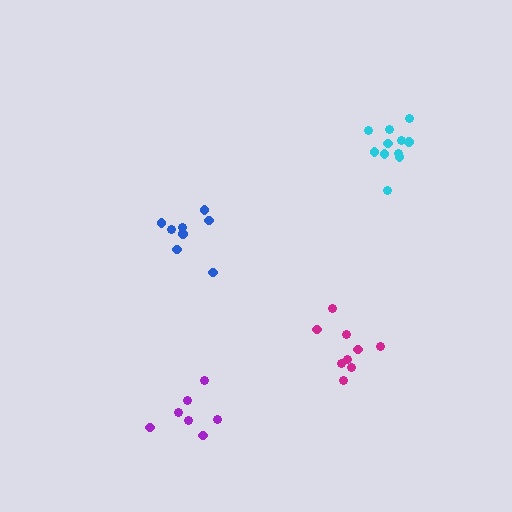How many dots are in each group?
Group 1: 9 dots, Group 2: 11 dots, Group 3: 7 dots, Group 4: 8 dots (35 total).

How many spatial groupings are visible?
There are 4 spatial groupings.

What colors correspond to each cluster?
The clusters are colored: magenta, cyan, purple, blue.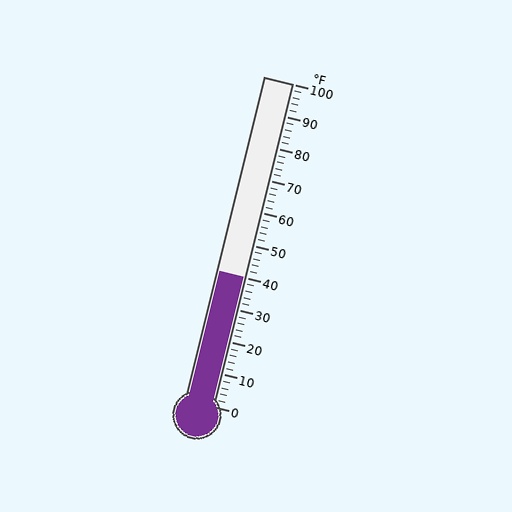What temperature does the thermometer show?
The thermometer shows approximately 40°F.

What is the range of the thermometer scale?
The thermometer scale ranges from 0°F to 100°F.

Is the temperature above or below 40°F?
The temperature is at 40°F.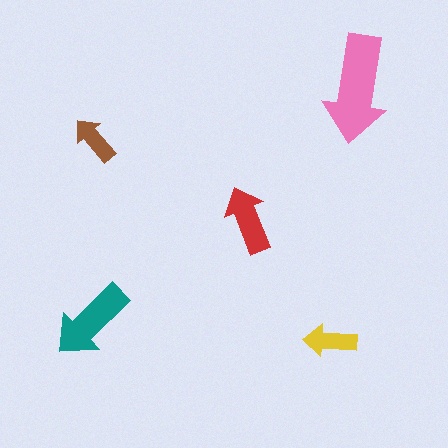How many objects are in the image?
There are 5 objects in the image.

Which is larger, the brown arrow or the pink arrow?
The pink one.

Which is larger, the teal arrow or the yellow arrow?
The teal one.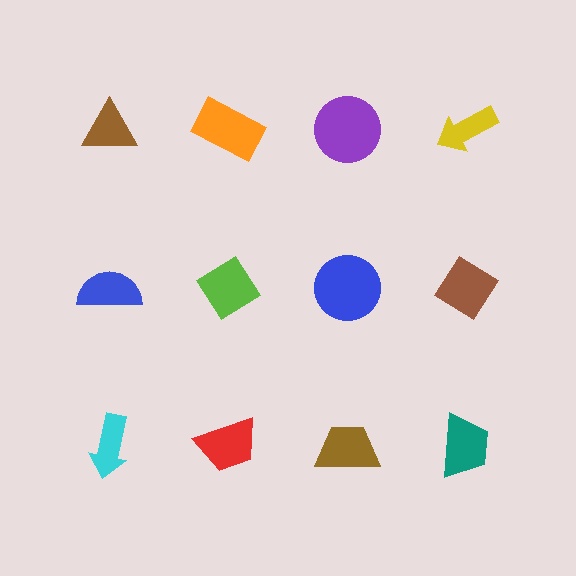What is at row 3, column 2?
A red trapezoid.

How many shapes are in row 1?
4 shapes.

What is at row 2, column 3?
A blue circle.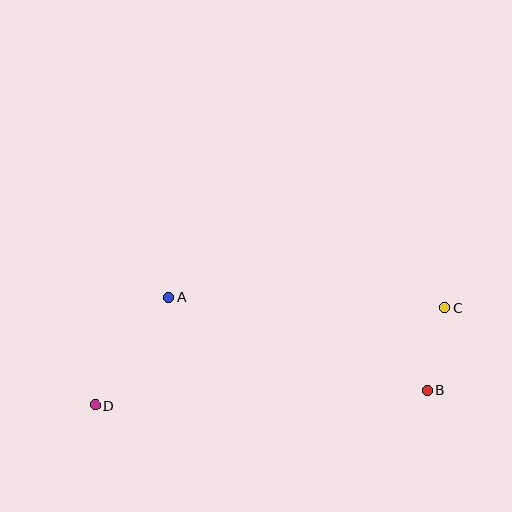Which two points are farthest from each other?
Points C and D are farthest from each other.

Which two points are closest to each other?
Points B and C are closest to each other.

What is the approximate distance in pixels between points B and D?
The distance between B and D is approximately 333 pixels.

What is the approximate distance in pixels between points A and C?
The distance between A and C is approximately 276 pixels.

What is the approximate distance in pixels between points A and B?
The distance between A and B is approximately 275 pixels.